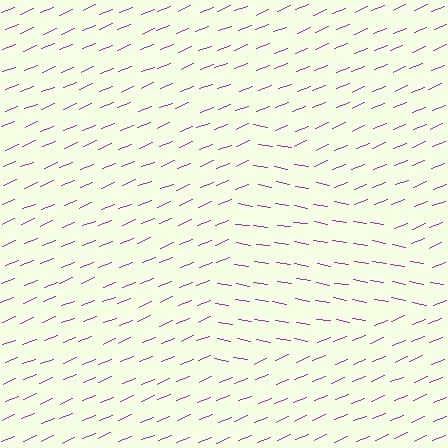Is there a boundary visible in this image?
Yes, there is a texture boundary formed by a change in line orientation.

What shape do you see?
I see a triangle.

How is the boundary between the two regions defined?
The boundary is defined purely by a change in line orientation (approximately 31 degrees difference). All lines are the same color and thickness.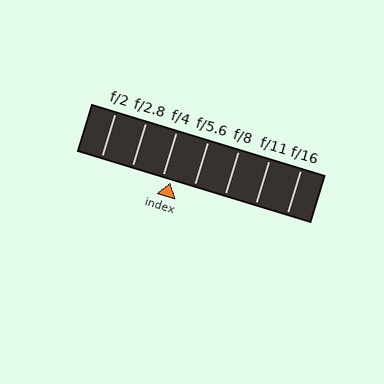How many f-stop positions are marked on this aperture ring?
There are 7 f-stop positions marked.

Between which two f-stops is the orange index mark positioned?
The index mark is between f/4 and f/5.6.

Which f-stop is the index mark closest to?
The index mark is closest to f/4.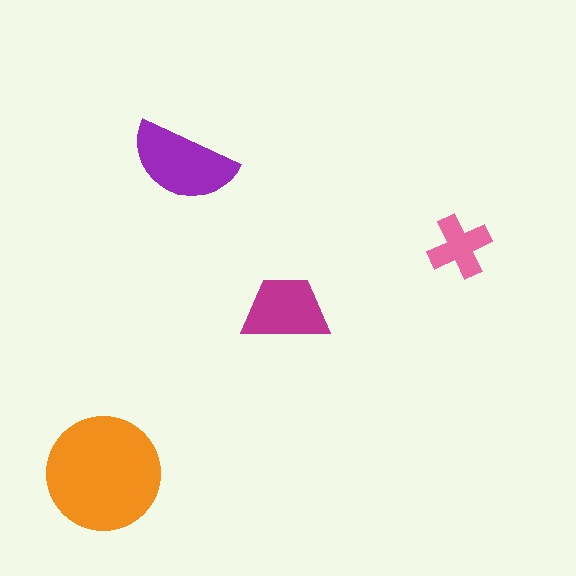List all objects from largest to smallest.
The orange circle, the purple semicircle, the magenta trapezoid, the pink cross.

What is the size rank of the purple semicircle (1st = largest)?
2nd.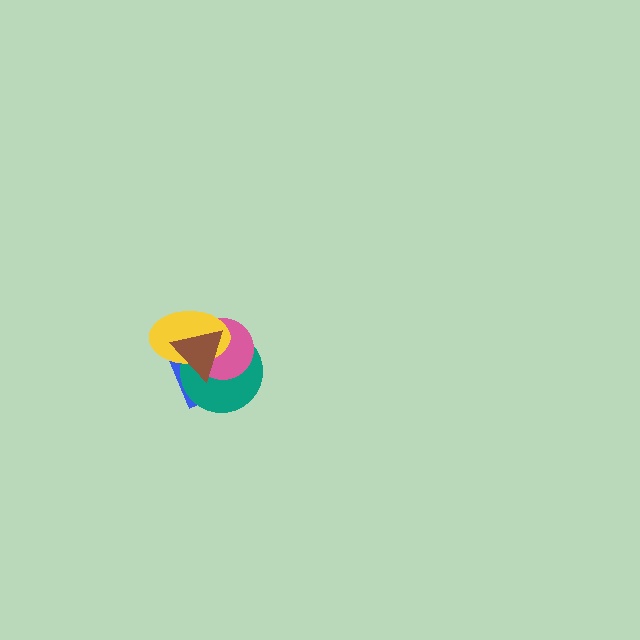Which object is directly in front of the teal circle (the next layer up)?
The pink circle is directly in front of the teal circle.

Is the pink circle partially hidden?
Yes, it is partially covered by another shape.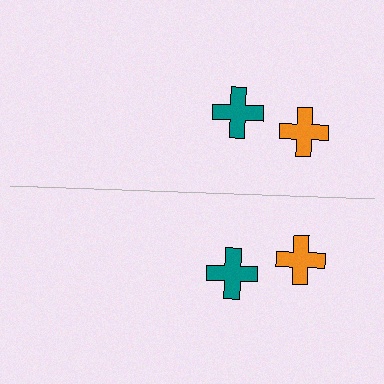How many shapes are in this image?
There are 4 shapes in this image.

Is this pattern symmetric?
Yes, this pattern has bilateral (reflection) symmetry.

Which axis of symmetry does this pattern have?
The pattern has a horizontal axis of symmetry running through the center of the image.